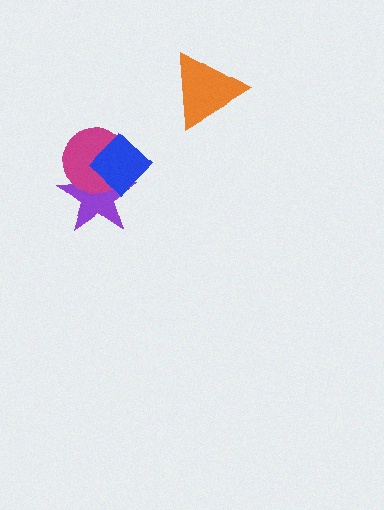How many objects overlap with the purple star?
2 objects overlap with the purple star.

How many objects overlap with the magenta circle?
2 objects overlap with the magenta circle.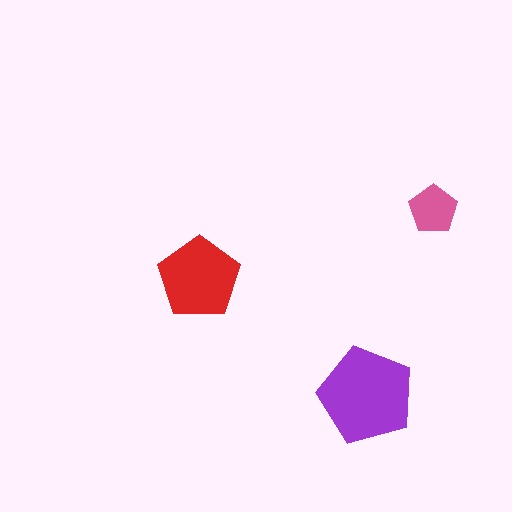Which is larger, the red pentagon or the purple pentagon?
The purple one.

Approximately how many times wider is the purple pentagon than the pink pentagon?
About 2 times wider.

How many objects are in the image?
There are 3 objects in the image.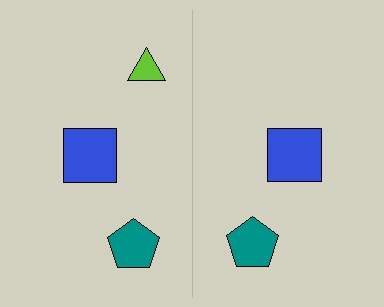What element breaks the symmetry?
A lime triangle is missing from the right side.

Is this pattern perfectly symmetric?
No, the pattern is not perfectly symmetric. A lime triangle is missing from the right side.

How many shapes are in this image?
There are 5 shapes in this image.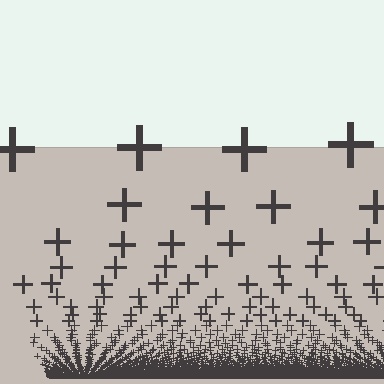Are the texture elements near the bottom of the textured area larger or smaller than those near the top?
Smaller. The gradient is inverted — elements near the bottom are smaller and denser.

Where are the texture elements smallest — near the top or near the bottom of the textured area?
Near the bottom.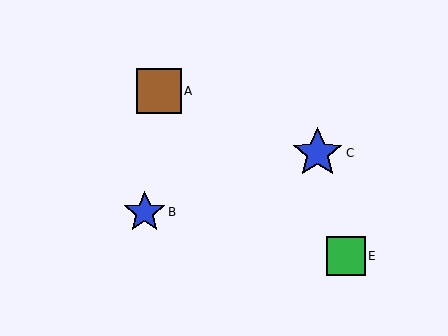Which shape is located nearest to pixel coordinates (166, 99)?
The brown square (labeled A) at (159, 91) is nearest to that location.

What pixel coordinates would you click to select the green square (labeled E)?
Click at (346, 256) to select the green square E.